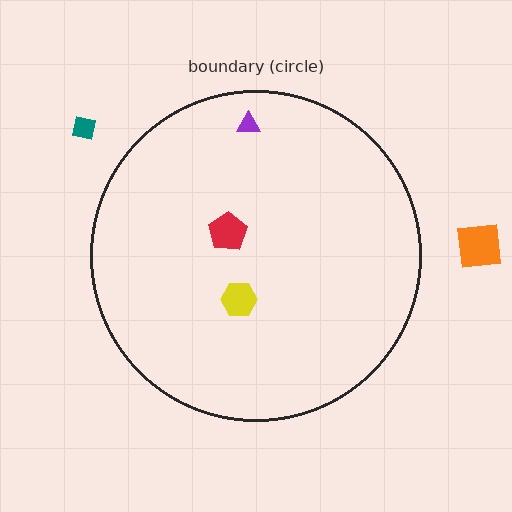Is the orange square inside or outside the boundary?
Outside.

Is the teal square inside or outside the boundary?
Outside.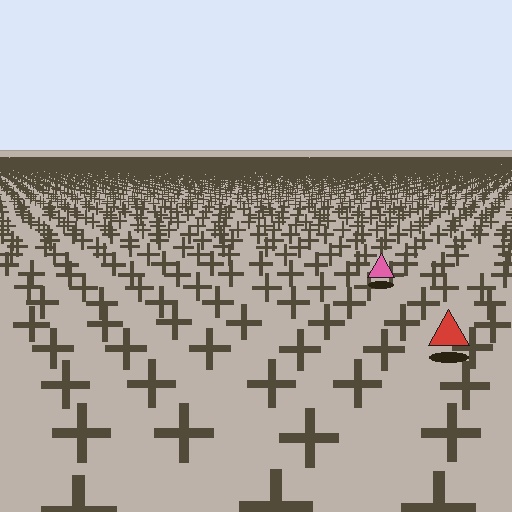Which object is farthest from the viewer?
The pink triangle is farthest from the viewer. It appears smaller and the ground texture around it is denser.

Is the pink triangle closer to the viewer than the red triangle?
No. The red triangle is closer — you can tell from the texture gradient: the ground texture is coarser near it.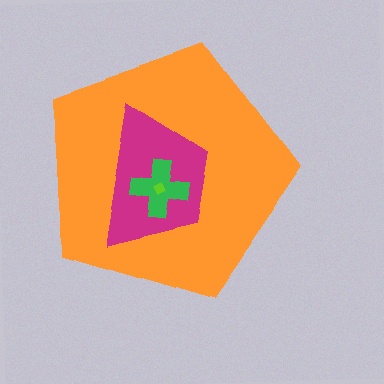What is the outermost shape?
The orange pentagon.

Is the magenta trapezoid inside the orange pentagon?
Yes.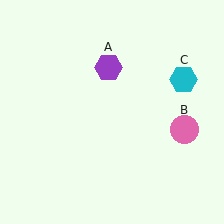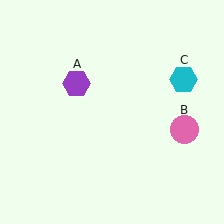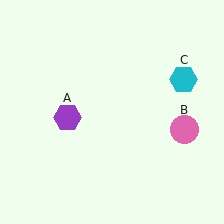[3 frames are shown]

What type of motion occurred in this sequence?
The purple hexagon (object A) rotated counterclockwise around the center of the scene.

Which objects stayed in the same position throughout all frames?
Pink circle (object B) and cyan hexagon (object C) remained stationary.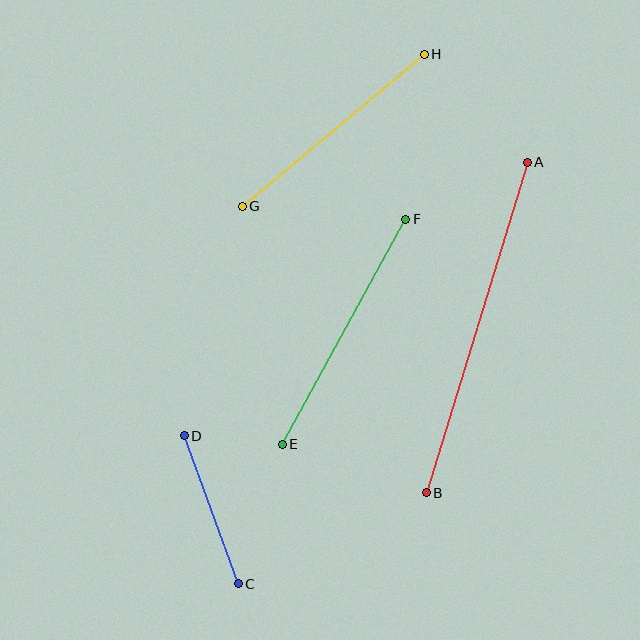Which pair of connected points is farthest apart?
Points A and B are farthest apart.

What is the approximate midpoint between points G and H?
The midpoint is at approximately (333, 130) pixels.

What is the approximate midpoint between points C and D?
The midpoint is at approximately (211, 510) pixels.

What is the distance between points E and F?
The distance is approximately 256 pixels.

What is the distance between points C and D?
The distance is approximately 158 pixels.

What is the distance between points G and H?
The distance is approximately 237 pixels.